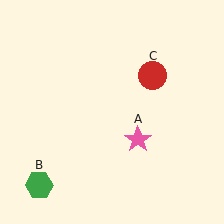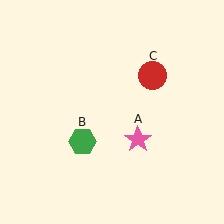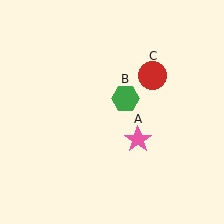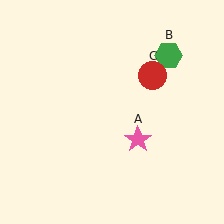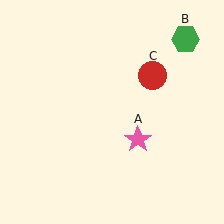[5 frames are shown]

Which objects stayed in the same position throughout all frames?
Pink star (object A) and red circle (object C) remained stationary.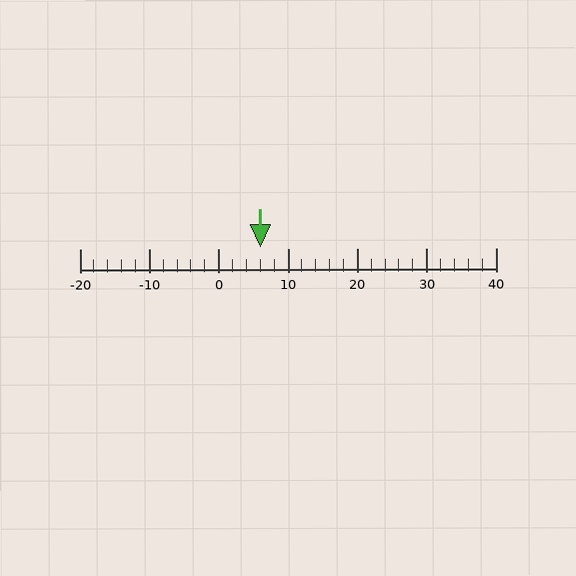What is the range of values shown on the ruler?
The ruler shows values from -20 to 40.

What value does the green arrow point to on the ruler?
The green arrow points to approximately 6.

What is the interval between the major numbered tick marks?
The major tick marks are spaced 10 units apart.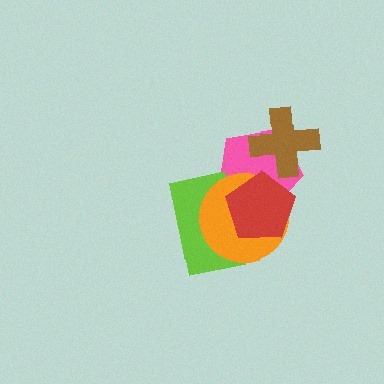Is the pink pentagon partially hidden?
Yes, it is partially covered by another shape.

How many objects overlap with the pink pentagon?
4 objects overlap with the pink pentagon.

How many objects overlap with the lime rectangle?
3 objects overlap with the lime rectangle.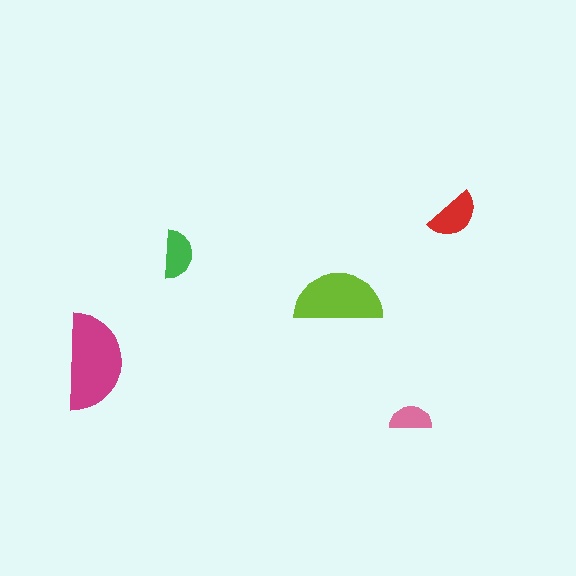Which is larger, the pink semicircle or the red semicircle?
The red one.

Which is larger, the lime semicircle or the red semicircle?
The lime one.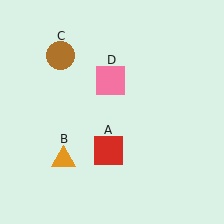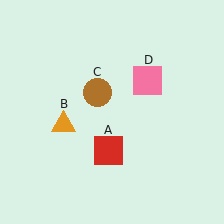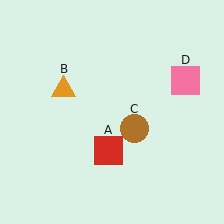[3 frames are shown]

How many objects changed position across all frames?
3 objects changed position: orange triangle (object B), brown circle (object C), pink square (object D).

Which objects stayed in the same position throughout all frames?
Red square (object A) remained stationary.